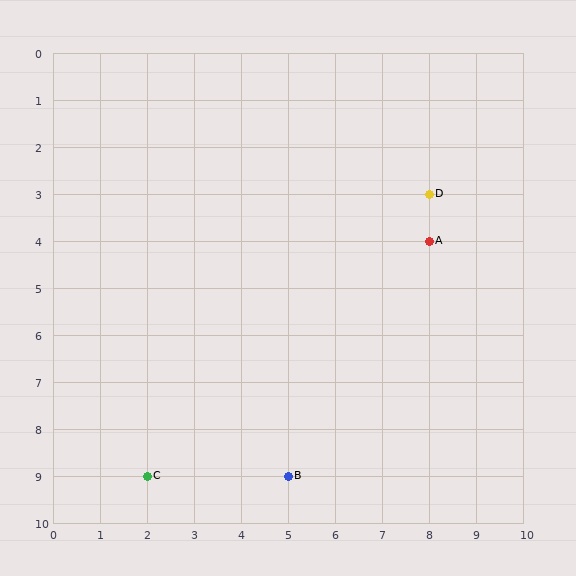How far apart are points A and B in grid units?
Points A and B are 3 columns and 5 rows apart (about 5.8 grid units diagonally).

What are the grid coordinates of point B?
Point B is at grid coordinates (5, 9).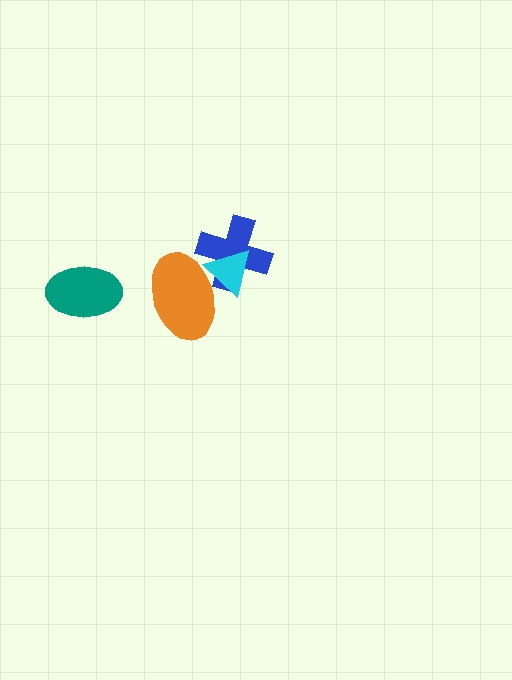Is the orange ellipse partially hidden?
No, no other shape covers it.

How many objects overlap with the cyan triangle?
2 objects overlap with the cyan triangle.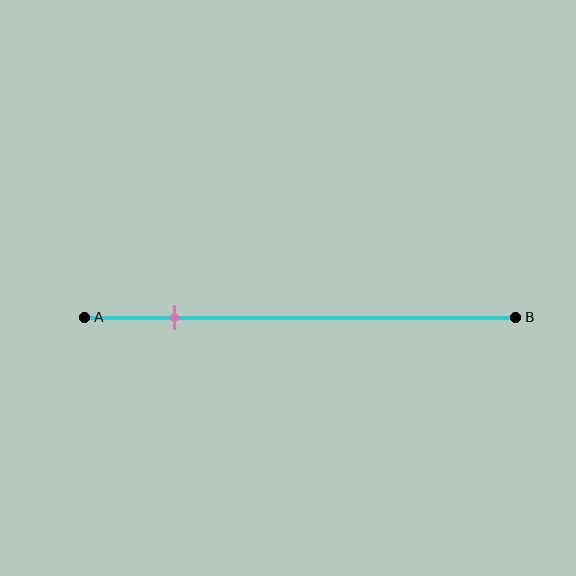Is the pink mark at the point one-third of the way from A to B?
No, the mark is at about 20% from A, not at the 33% one-third point.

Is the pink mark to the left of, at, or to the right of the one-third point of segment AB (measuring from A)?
The pink mark is to the left of the one-third point of segment AB.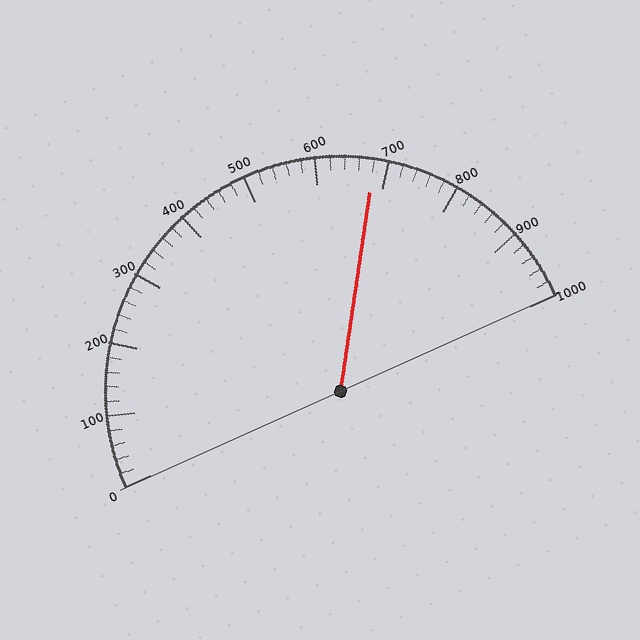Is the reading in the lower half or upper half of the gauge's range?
The reading is in the upper half of the range (0 to 1000).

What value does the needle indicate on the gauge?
The needle indicates approximately 680.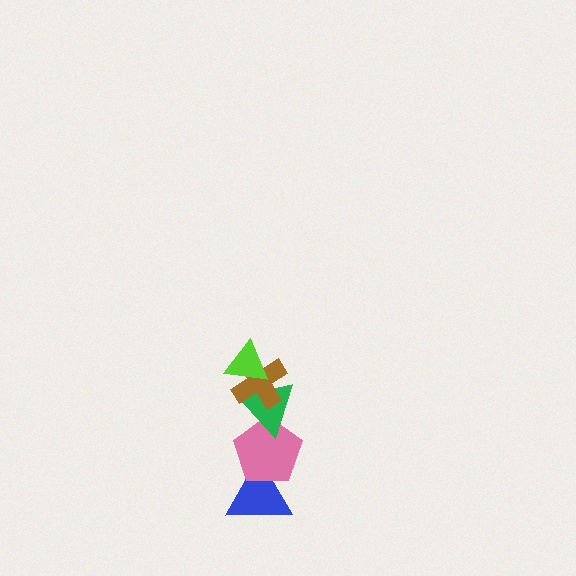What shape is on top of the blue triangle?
The pink pentagon is on top of the blue triangle.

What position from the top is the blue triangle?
The blue triangle is 5th from the top.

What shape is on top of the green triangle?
The brown cross is on top of the green triangle.